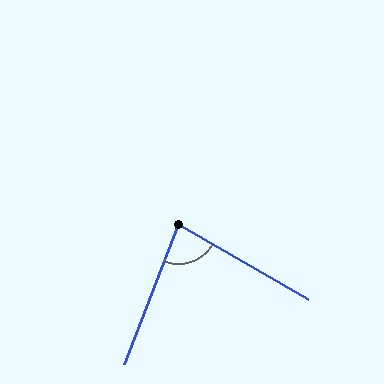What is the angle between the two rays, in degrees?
Approximately 81 degrees.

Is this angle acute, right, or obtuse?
It is acute.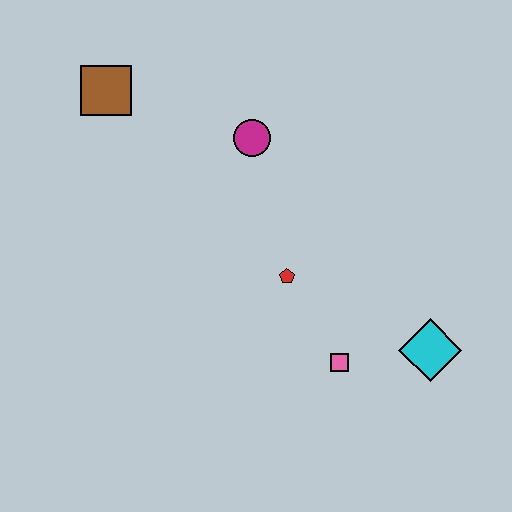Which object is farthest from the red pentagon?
The brown square is farthest from the red pentagon.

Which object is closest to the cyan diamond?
The pink square is closest to the cyan diamond.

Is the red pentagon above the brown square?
No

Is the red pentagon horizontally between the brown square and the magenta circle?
No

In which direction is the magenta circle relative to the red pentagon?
The magenta circle is above the red pentagon.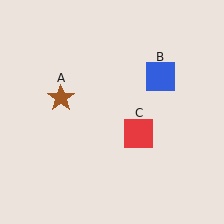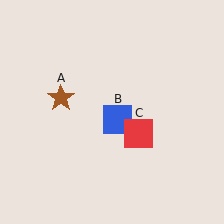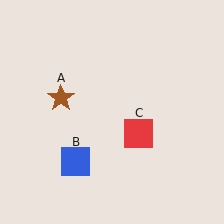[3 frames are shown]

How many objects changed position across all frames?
1 object changed position: blue square (object B).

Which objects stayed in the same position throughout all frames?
Brown star (object A) and red square (object C) remained stationary.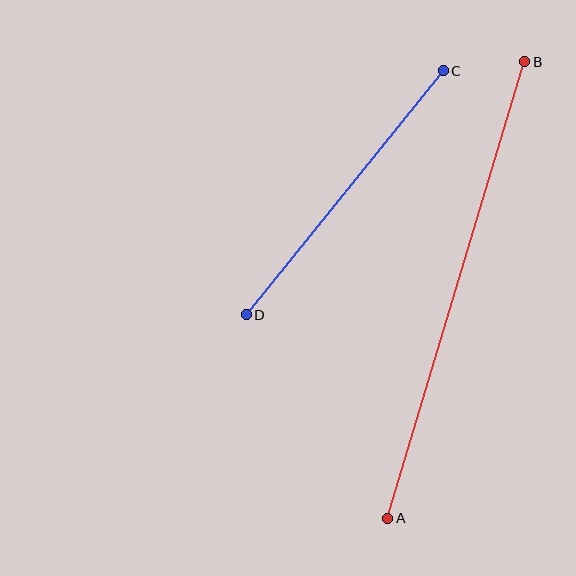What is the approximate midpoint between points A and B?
The midpoint is at approximately (456, 290) pixels.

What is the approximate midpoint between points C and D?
The midpoint is at approximately (345, 193) pixels.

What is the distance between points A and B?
The distance is approximately 477 pixels.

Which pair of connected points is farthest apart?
Points A and B are farthest apart.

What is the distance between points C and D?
The distance is approximately 314 pixels.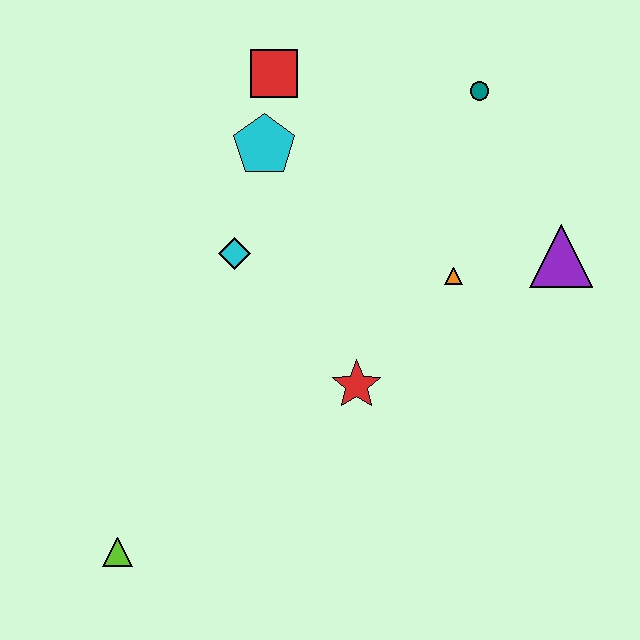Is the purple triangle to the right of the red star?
Yes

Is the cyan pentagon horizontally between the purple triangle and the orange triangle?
No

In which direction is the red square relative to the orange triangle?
The red square is above the orange triangle.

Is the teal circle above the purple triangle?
Yes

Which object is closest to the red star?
The orange triangle is closest to the red star.